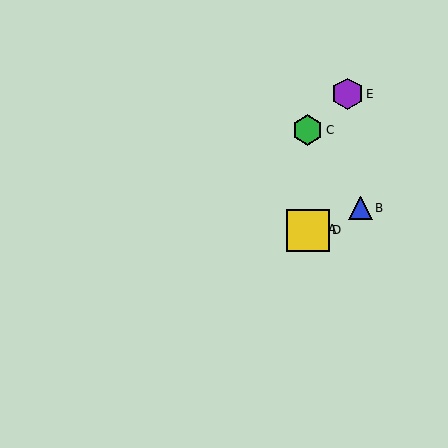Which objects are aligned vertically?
Objects A, C, D are aligned vertically.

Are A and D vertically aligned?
Yes, both are at x≈308.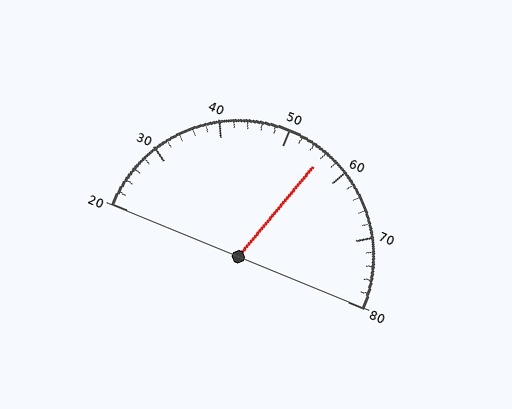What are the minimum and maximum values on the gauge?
The gauge ranges from 20 to 80.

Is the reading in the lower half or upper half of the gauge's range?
The reading is in the upper half of the range (20 to 80).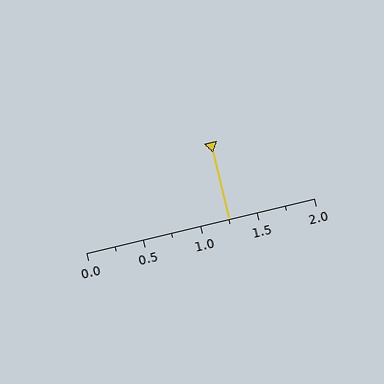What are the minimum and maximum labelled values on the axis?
The axis runs from 0.0 to 2.0.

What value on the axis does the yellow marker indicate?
The marker indicates approximately 1.25.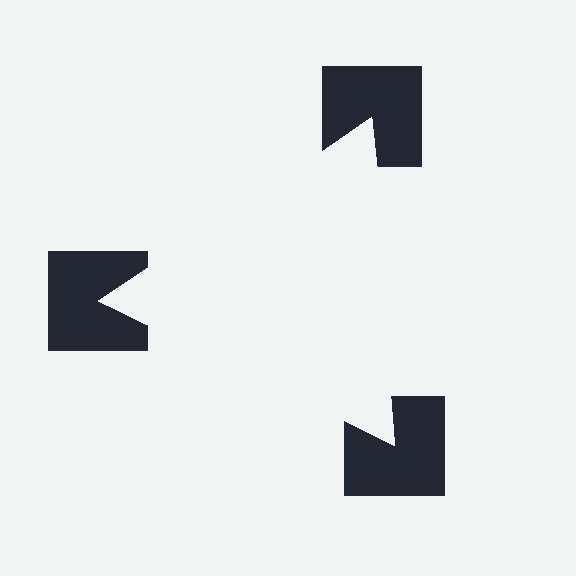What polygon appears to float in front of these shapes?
An illusory triangle — its edges are inferred from the aligned wedge cuts in the notched squares, not physically drawn.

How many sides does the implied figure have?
3 sides.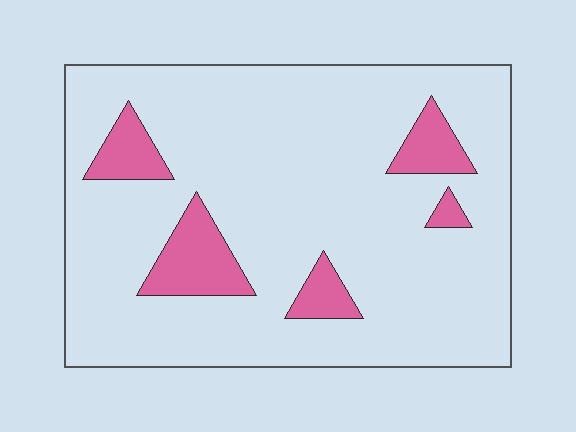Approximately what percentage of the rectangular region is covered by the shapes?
Approximately 15%.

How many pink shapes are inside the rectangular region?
5.